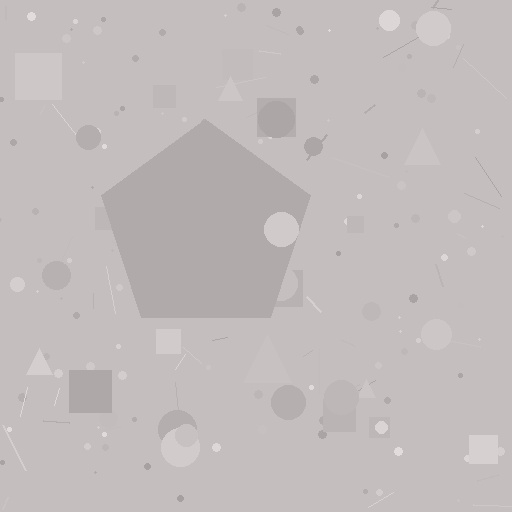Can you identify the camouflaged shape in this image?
The camouflaged shape is a pentagon.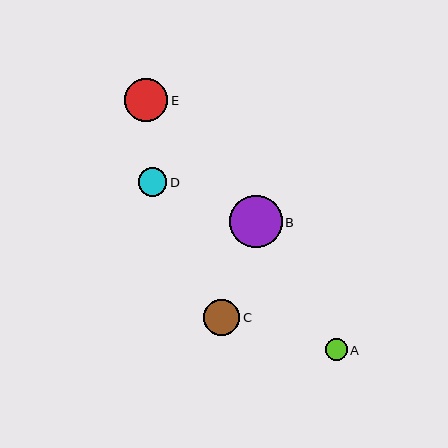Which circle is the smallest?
Circle A is the smallest with a size of approximately 22 pixels.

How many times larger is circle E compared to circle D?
Circle E is approximately 1.5 times the size of circle D.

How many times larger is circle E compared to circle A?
Circle E is approximately 2.0 times the size of circle A.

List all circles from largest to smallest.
From largest to smallest: B, E, C, D, A.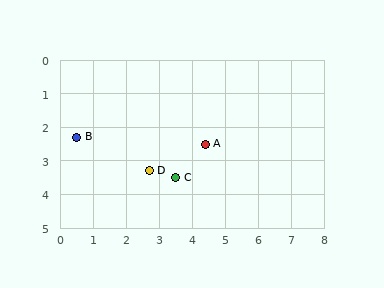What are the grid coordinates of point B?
Point B is at approximately (0.5, 2.3).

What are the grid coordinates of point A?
Point A is at approximately (4.4, 2.5).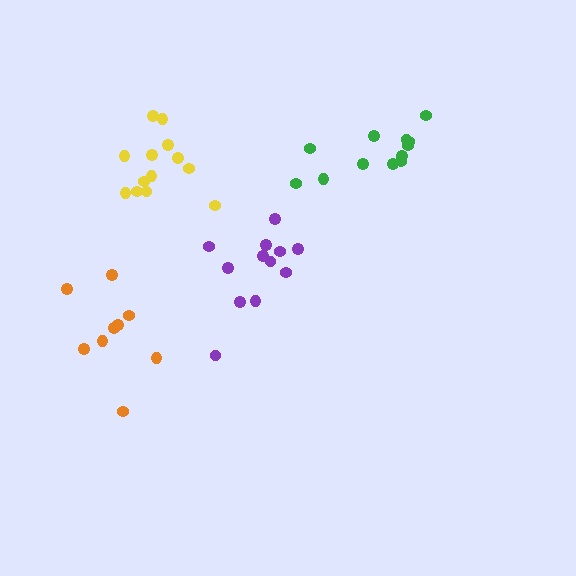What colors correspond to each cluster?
The clusters are colored: yellow, orange, purple, green.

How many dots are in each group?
Group 1: 13 dots, Group 2: 9 dots, Group 3: 12 dots, Group 4: 12 dots (46 total).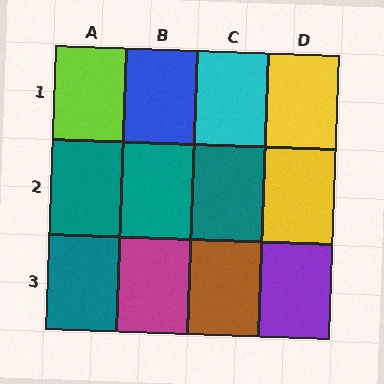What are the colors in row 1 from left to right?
Lime, blue, cyan, yellow.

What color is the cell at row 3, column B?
Magenta.